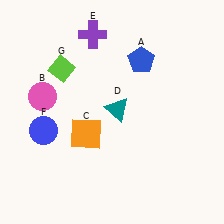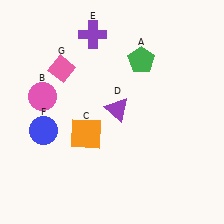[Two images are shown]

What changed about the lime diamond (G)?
In Image 1, G is lime. In Image 2, it changed to pink.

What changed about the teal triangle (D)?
In Image 1, D is teal. In Image 2, it changed to purple.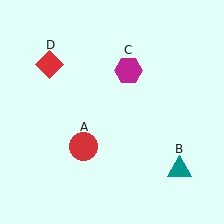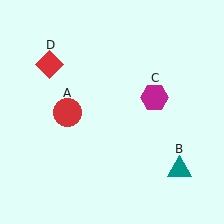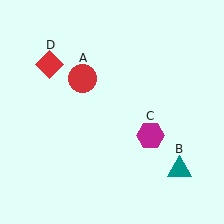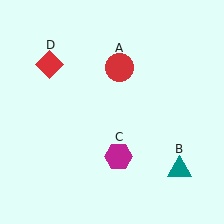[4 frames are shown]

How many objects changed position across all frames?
2 objects changed position: red circle (object A), magenta hexagon (object C).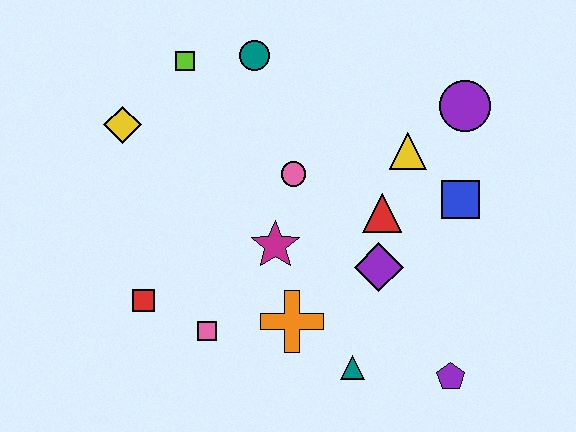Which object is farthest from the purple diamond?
The yellow diamond is farthest from the purple diamond.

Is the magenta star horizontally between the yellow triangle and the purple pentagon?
No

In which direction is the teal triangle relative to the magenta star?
The teal triangle is below the magenta star.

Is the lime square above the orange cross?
Yes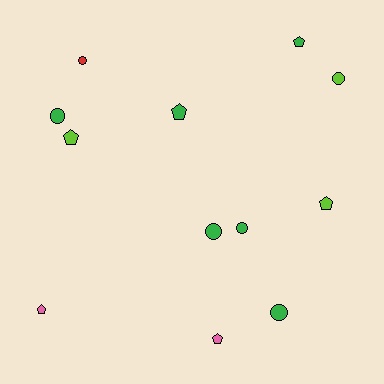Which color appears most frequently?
Green, with 6 objects.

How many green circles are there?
There are 4 green circles.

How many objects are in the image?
There are 12 objects.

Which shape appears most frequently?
Circle, with 6 objects.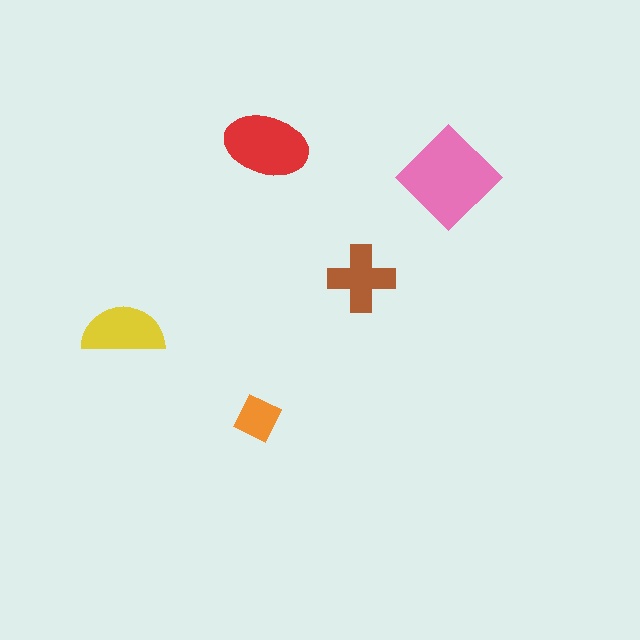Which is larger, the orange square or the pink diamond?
The pink diamond.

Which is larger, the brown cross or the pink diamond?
The pink diamond.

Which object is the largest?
The pink diamond.